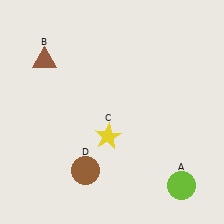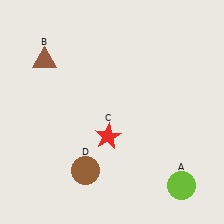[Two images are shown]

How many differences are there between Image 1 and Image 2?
There is 1 difference between the two images.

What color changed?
The star (C) changed from yellow in Image 1 to red in Image 2.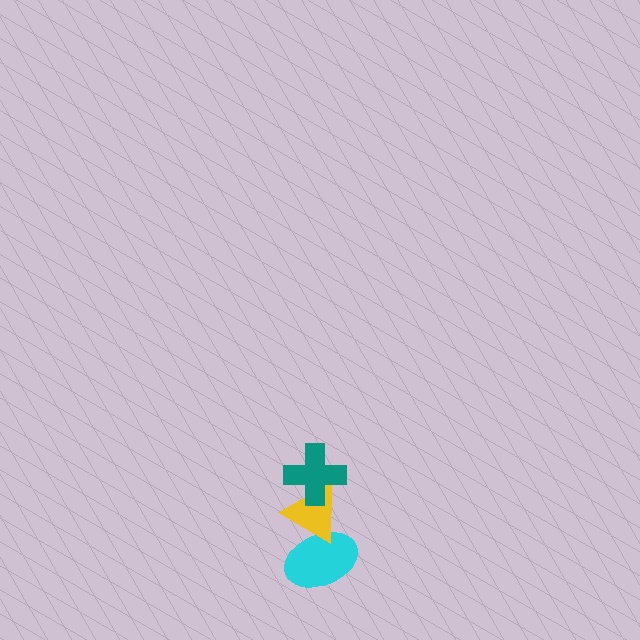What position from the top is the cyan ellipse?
The cyan ellipse is 3rd from the top.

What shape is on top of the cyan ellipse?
The yellow triangle is on top of the cyan ellipse.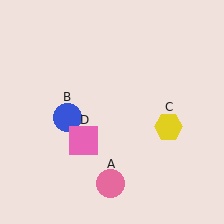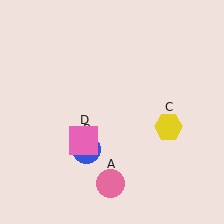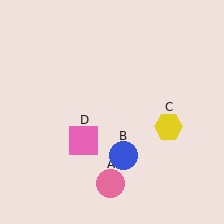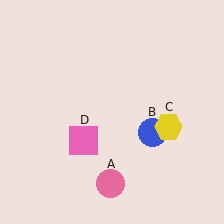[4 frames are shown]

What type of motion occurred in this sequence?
The blue circle (object B) rotated counterclockwise around the center of the scene.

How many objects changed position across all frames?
1 object changed position: blue circle (object B).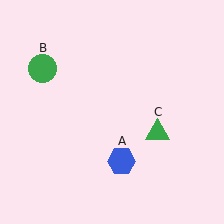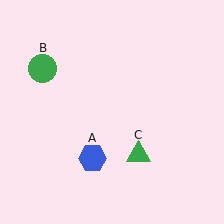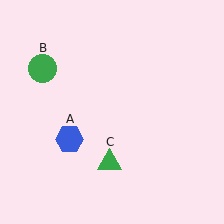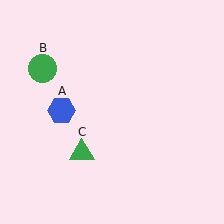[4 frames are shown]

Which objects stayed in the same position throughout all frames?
Green circle (object B) remained stationary.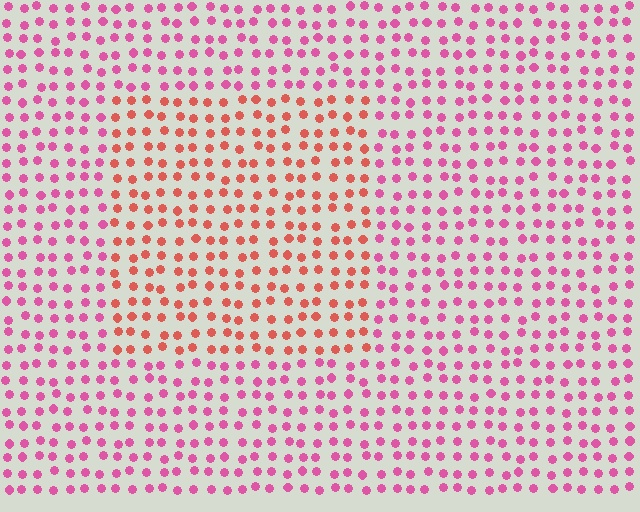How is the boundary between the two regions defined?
The boundary is defined purely by a slight shift in hue (about 38 degrees). Spacing, size, and orientation are identical on both sides.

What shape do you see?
I see a rectangle.